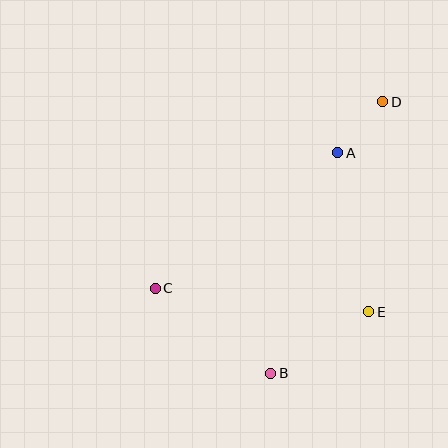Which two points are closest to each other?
Points A and D are closest to each other.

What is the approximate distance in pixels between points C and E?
The distance between C and E is approximately 215 pixels.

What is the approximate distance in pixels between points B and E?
The distance between B and E is approximately 116 pixels.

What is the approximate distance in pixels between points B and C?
The distance between B and C is approximately 143 pixels.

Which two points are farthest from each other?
Points C and D are farthest from each other.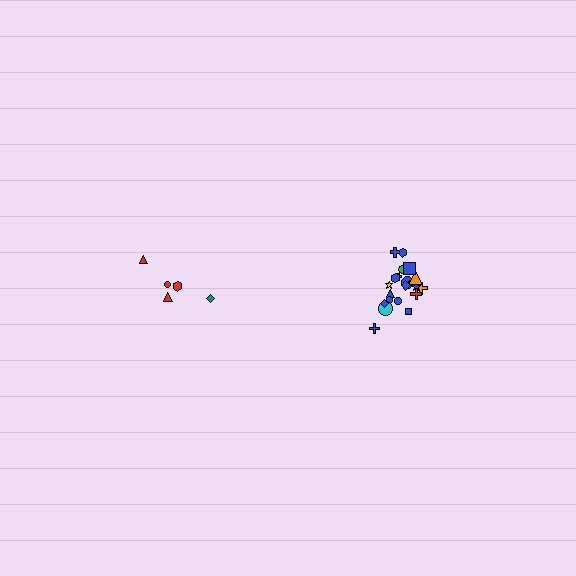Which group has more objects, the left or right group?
The right group.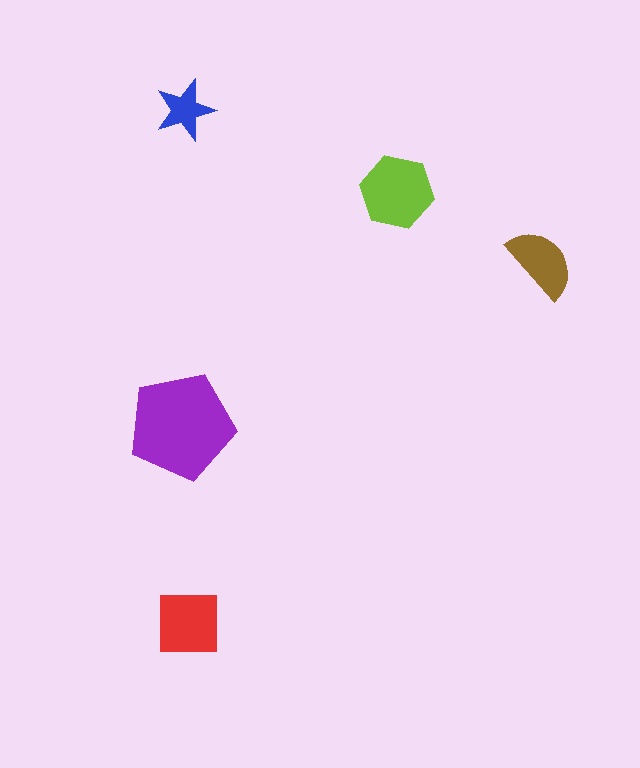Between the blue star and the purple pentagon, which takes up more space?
The purple pentagon.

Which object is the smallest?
The blue star.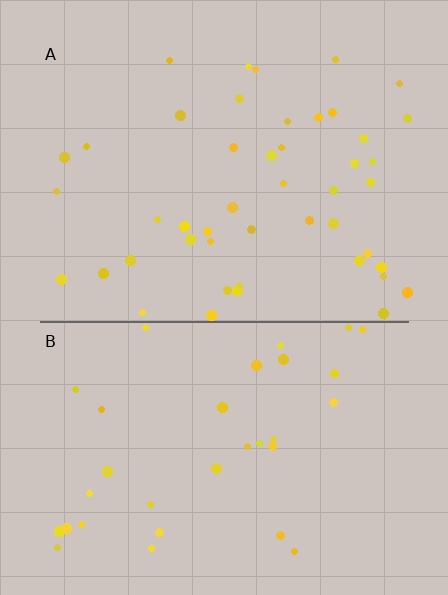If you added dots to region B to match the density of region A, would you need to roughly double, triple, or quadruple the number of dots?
Approximately double.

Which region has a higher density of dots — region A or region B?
A (the top).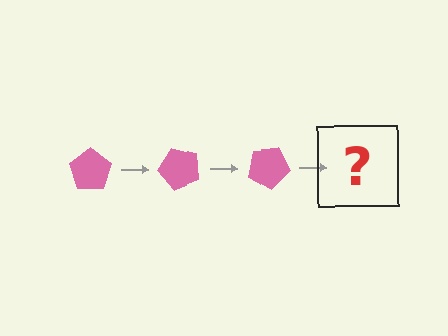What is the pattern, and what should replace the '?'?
The pattern is that the pentagon rotates 50 degrees each step. The '?' should be a pink pentagon rotated 150 degrees.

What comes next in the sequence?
The next element should be a pink pentagon rotated 150 degrees.